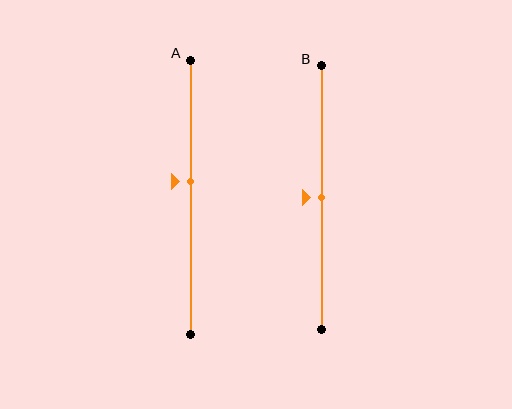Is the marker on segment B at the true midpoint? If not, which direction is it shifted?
Yes, the marker on segment B is at the true midpoint.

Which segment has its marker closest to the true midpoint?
Segment B has its marker closest to the true midpoint.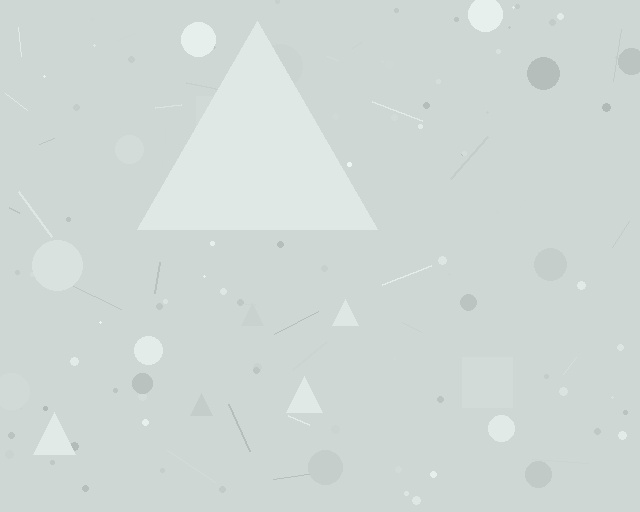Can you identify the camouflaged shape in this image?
The camouflaged shape is a triangle.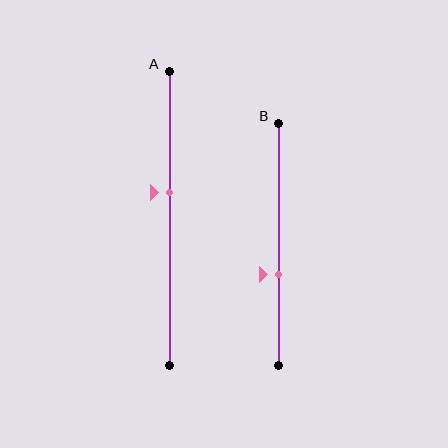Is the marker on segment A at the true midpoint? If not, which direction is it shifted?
No, the marker on segment A is shifted upward by about 9% of the segment length.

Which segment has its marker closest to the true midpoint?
Segment A has its marker closest to the true midpoint.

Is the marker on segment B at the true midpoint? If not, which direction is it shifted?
No, the marker on segment B is shifted downward by about 12% of the segment length.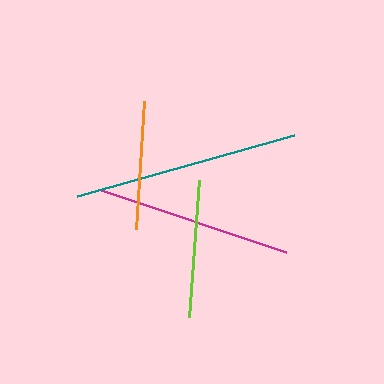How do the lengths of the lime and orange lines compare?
The lime and orange lines are approximately the same length.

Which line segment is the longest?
The teal line is the longest at approximately 225 pixels.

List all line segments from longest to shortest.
From longest to shortest: teal, magenta, lime, orange.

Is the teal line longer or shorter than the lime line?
The teal line is longer than the lime line.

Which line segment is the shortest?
The orange line is the shortest at approximately 128 pixels.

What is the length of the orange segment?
The orange segment is approximately 128 pixels long.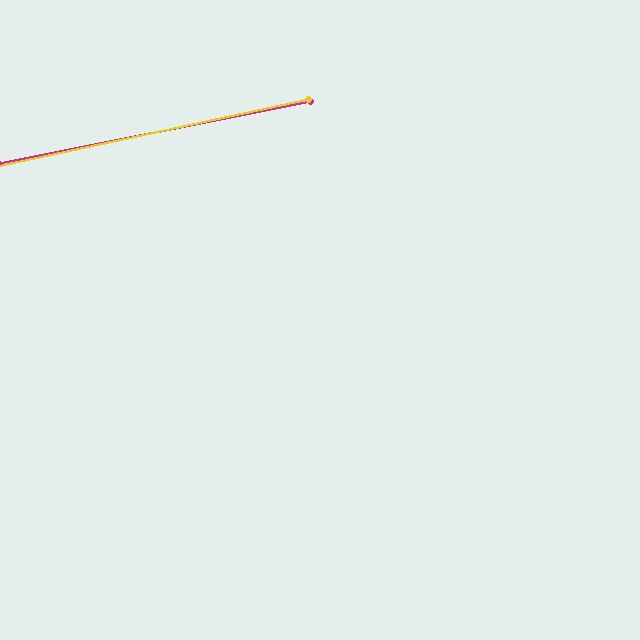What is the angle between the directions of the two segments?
Approximately 1 degree.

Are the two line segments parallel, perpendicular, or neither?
Parallel — their directions differ by only 0.9°.